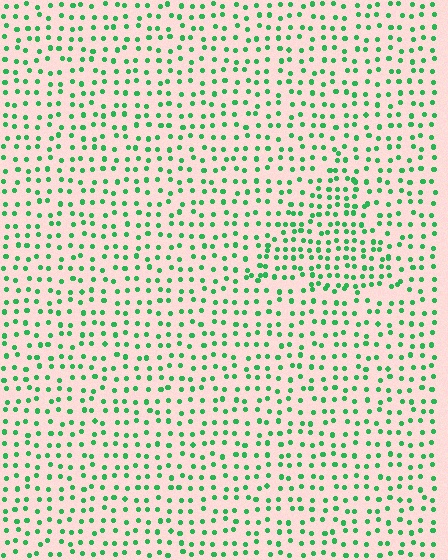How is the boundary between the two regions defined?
The boundary is defined by a change in element density (approximately 1.6x ratio). All elements are the same color, size, and shape.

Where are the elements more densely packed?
The elements are more densely packed inside the triangle boundary.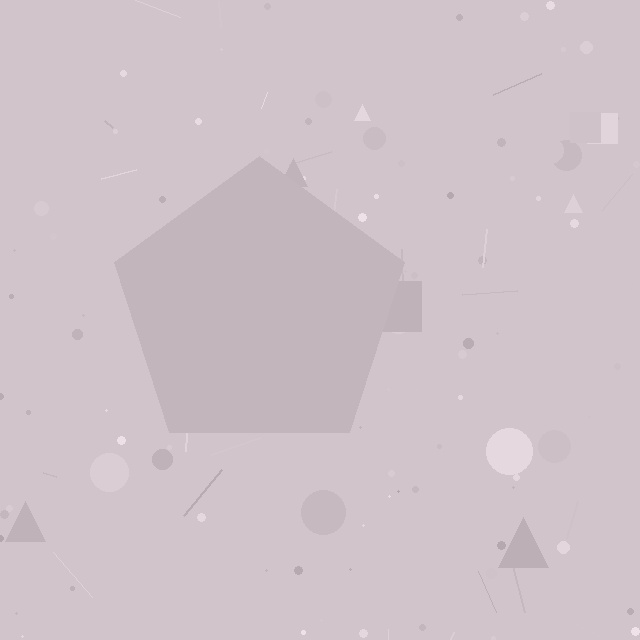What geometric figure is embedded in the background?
A pentagon is embedded in the background.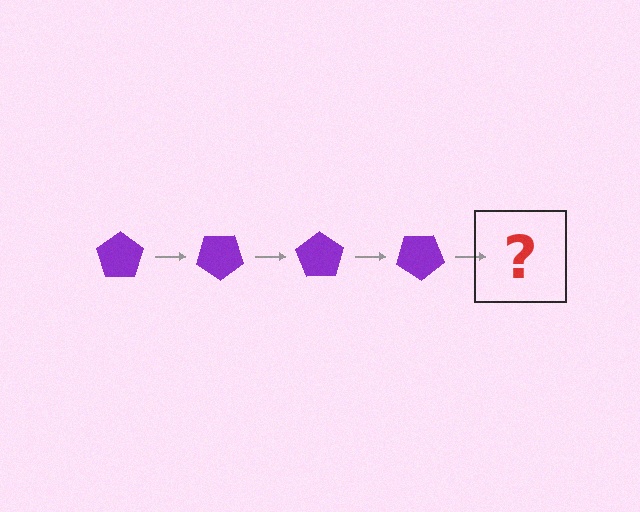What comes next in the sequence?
The next element should be a purple pentagon rotated 140 degrees.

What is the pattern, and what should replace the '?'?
The pattern is that the pentagon rotates 35 degrees each step. The '?' should be a purple pentagon rotated 140 degrees.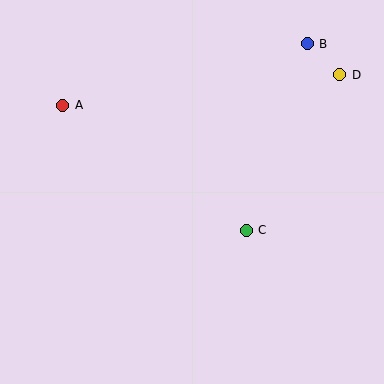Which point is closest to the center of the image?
Point C at (246, 230) is closest to the center.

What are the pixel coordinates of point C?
Point C is at (246, 230).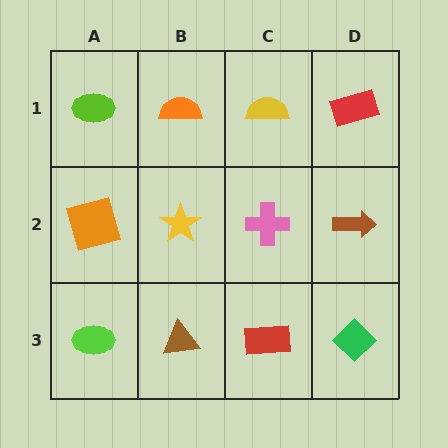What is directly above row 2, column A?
A lime ellipse.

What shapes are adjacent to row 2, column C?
A yellow semicircle (row 1, column C), a red rectangle (row 3, column C), a yellow star (row 2, column B), a brown arrow (row 2, column D).